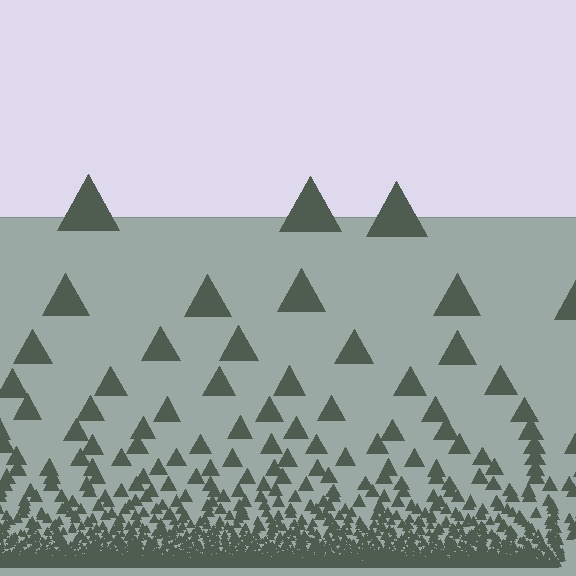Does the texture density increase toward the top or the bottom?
Density increases toward the bottom.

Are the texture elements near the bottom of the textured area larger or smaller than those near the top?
Smaller. The gradient is inverted — elements near the bottom are smaller and denser.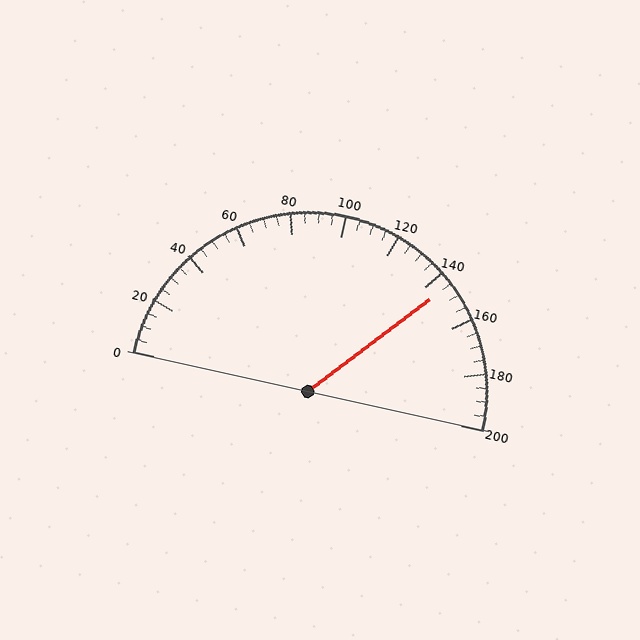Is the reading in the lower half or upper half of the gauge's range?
The reading is in the upper half of the range (0 to 200).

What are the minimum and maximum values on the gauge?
The gauge ranges from 0 to 200.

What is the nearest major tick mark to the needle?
The nearest major tick mark is 140.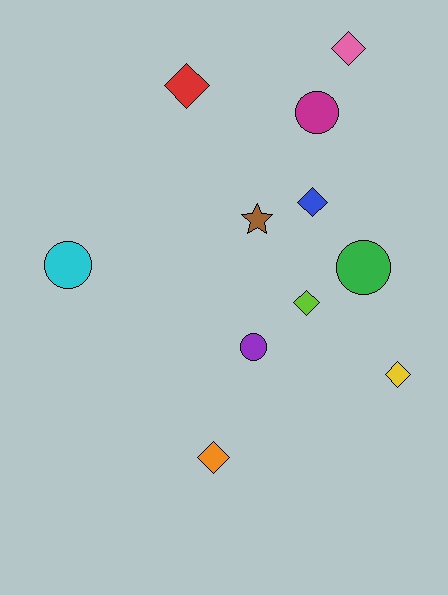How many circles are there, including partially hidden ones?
There are 4 circles.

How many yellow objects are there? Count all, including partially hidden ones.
There is 1 yellow object.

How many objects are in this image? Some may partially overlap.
There are 11 objects.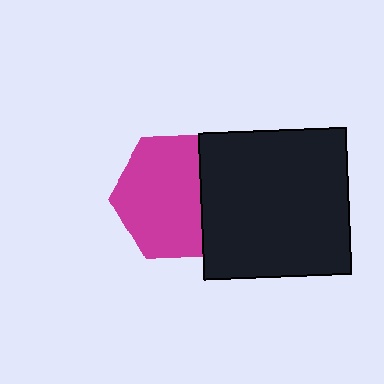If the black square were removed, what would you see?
You would see the complete magenta hexagon.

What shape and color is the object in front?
The object in front is a black square.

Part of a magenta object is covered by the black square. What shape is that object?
It is a hexagon.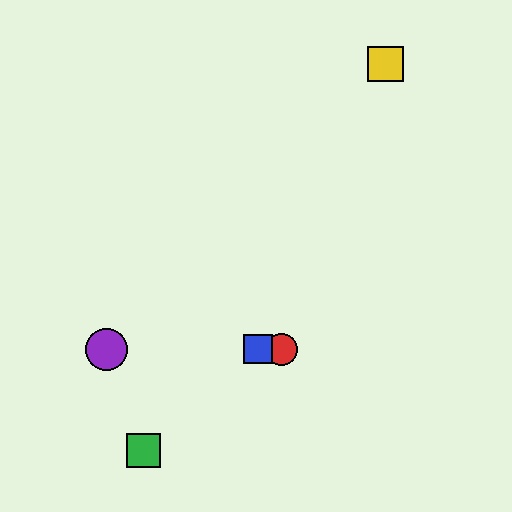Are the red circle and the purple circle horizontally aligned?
Yes, both are at y≈349.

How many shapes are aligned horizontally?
3 shapes (the red circle, the blue square, the purple circle) are aligned horizontally.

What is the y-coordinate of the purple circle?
The purple circle is at y≈349.